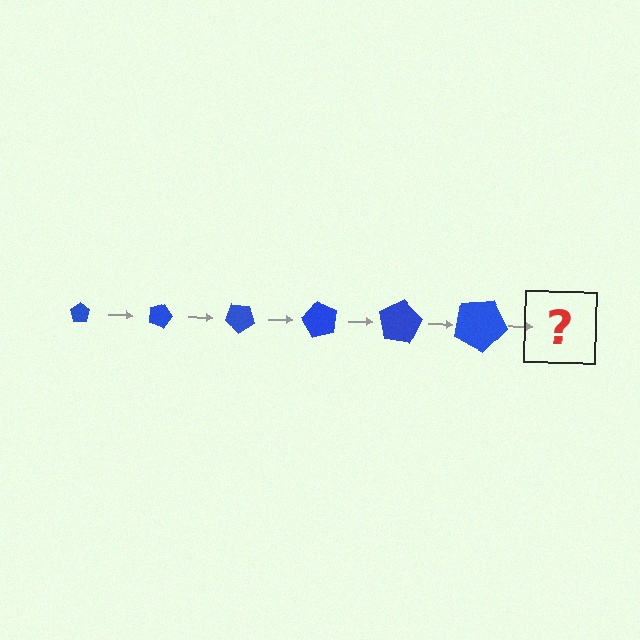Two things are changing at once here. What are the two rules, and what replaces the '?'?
The two rules are that the pentagon grows larger each step and it rotates 20 degrees each step. The '?' should be a pentagon, larger than the previous one and rotated 120 degrees from the start.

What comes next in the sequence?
The next element should be a pentagon, larger than the previous one and rotated 120 degrees from the start.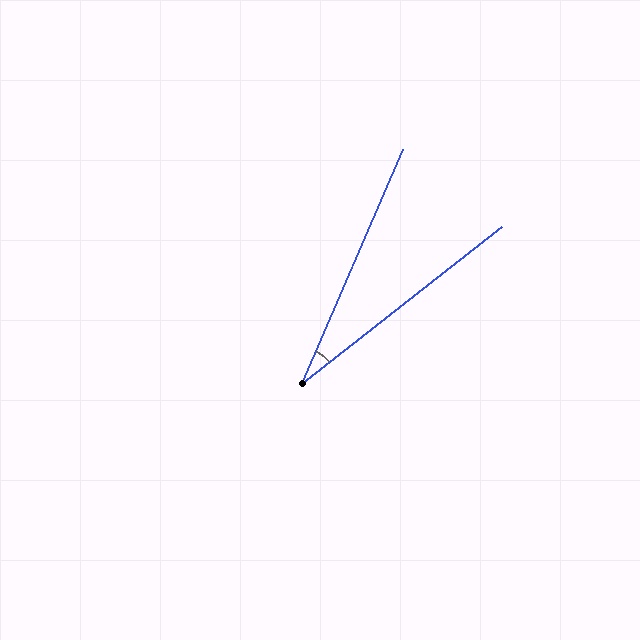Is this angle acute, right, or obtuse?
It is acute.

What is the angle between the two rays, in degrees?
Approximately 29 degrees.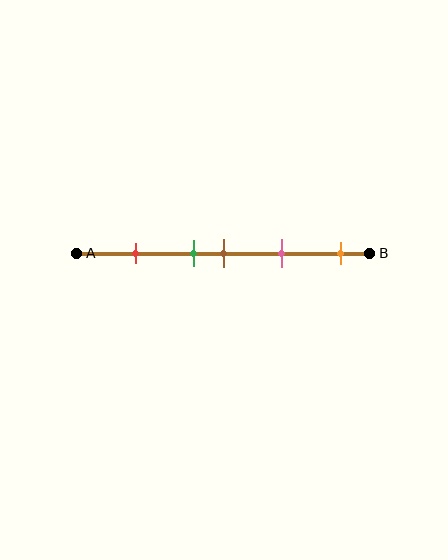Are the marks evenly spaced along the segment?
No, the marks are not evenly spaced.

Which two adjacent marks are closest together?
The green and brown marks are the closest adjacent pair.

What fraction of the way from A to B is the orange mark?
The orange mark is approximately 90% (0.9) of the way from A to B.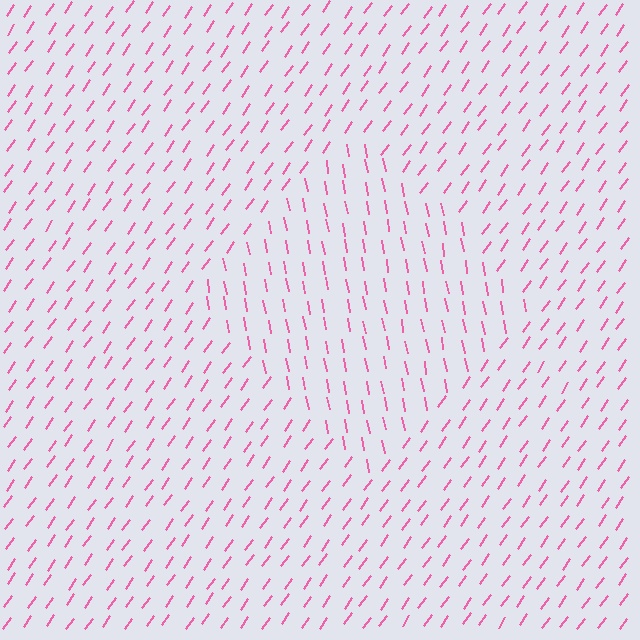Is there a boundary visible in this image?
Yes, there is a texture boundary formed by a change in line orientation.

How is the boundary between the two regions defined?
The boundary is defined purely by a change in line orientation (approximately 45 degrees difference). All lines are the same color and thickness.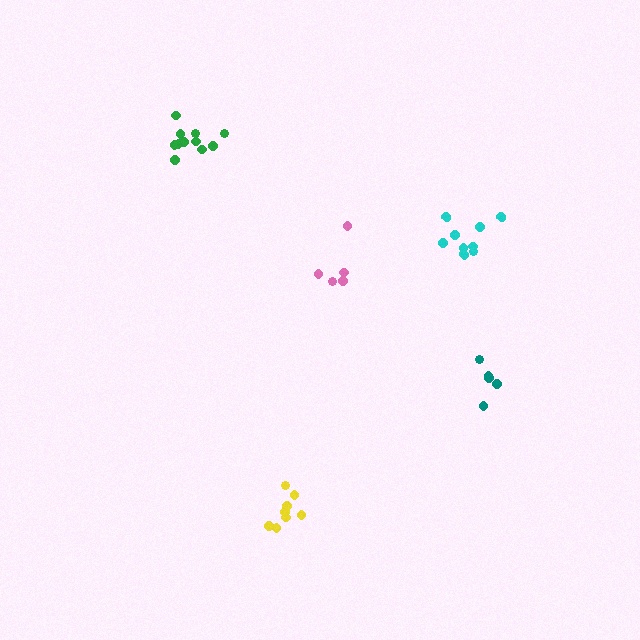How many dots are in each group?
Group 1: 8 dots, Group 2: 11 dots, Group 3: 5 dots, Group 4: 5 dots, Group 5: 10 dots (39 total).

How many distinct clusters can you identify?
There are 5 distinct clusters.